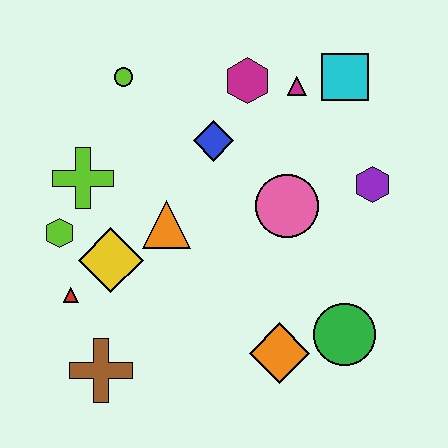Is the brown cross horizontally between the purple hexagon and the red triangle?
Yes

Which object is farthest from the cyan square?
The brown cross is farthest from the cyan square.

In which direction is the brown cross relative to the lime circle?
The brown cross is below the lime circle.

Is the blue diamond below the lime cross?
No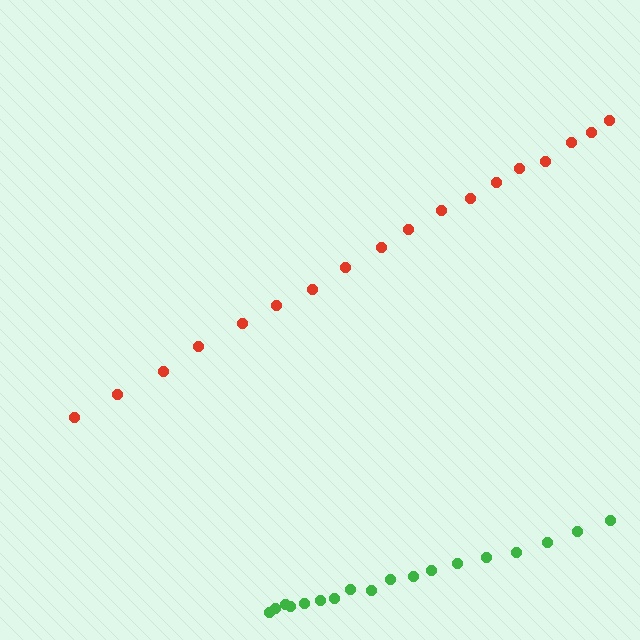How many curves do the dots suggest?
There are 2 distinct paths.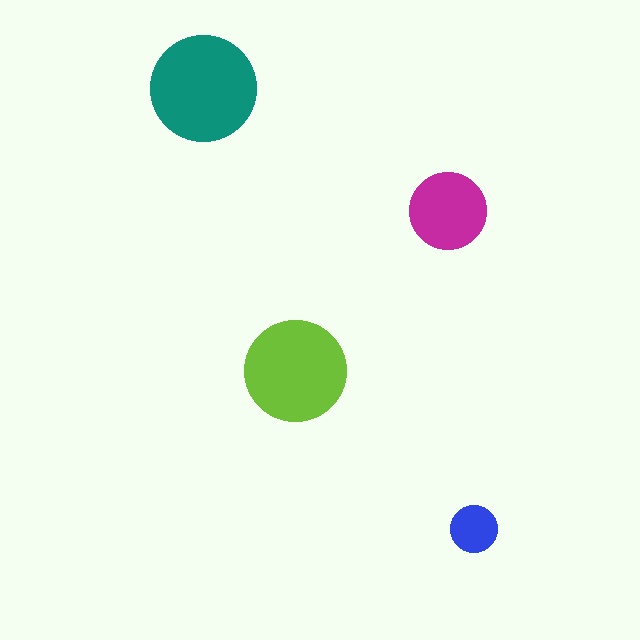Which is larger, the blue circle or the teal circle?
The teal one.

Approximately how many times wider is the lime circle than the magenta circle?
About 1.5 times wider.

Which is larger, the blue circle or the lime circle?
The lime one.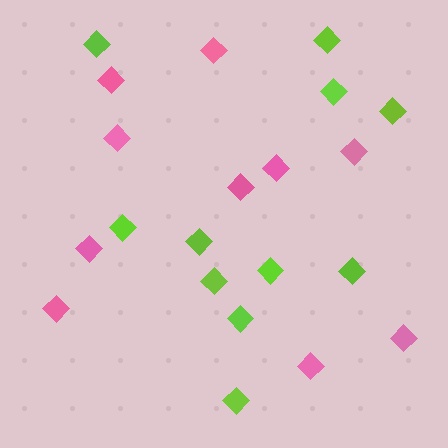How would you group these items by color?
There are 2 groups: one group of pink diamonds (10) and one group of lime diamonds (11).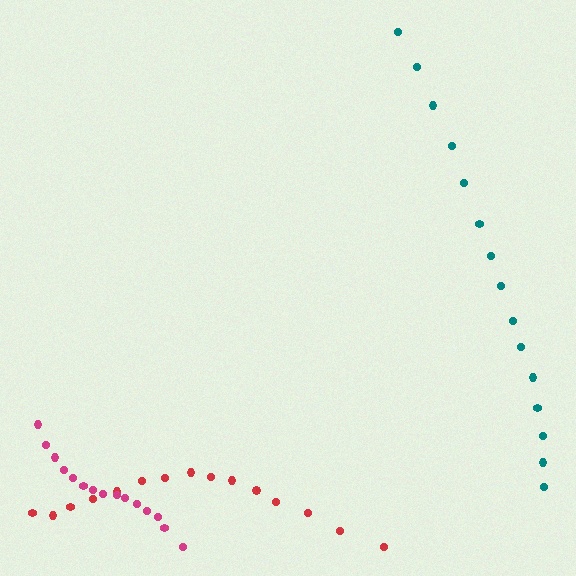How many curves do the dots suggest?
There are 3 distinct paths.